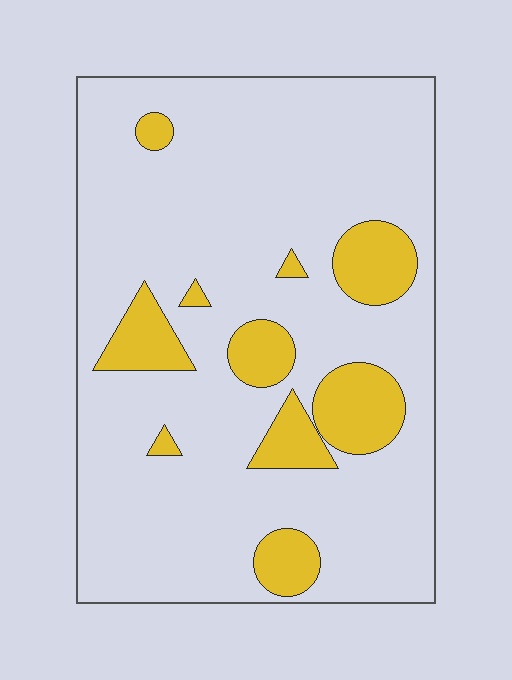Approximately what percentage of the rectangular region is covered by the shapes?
Approximately 15%.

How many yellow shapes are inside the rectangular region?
10.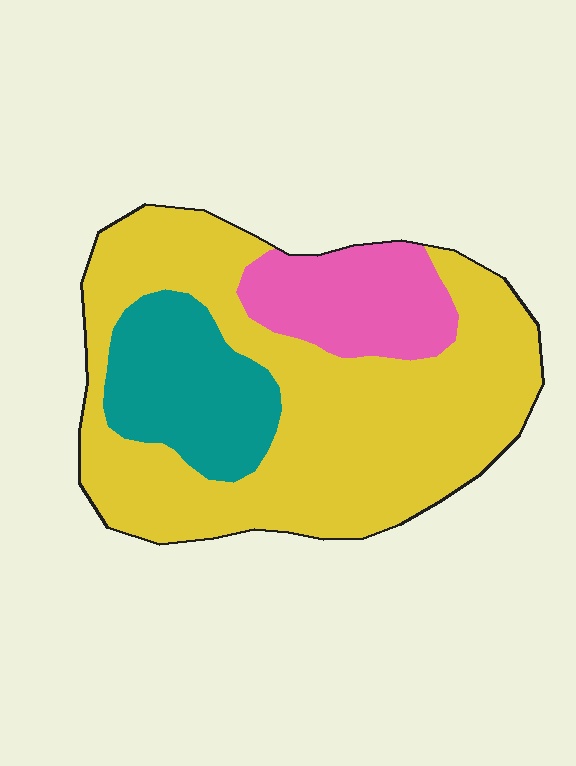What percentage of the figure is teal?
Teal takes up about one fifth (1/5) of the figure.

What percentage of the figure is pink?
Pink takes up less than a quarter of the figure.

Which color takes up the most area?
Yellow, at roughly 65%.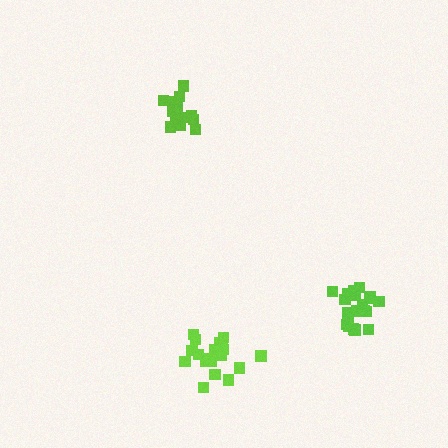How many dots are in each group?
Group 1: 15 dots, Group 2: 21 dots, Group 3: 21 dots (57 total).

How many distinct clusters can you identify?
There are 3 distinct clusters.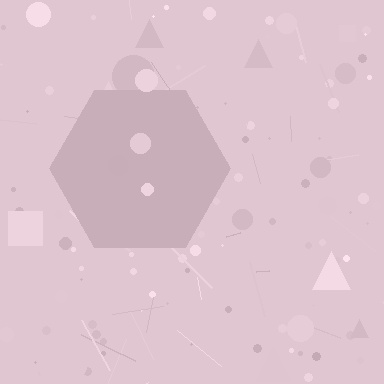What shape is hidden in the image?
A hexagon is hidden in the image.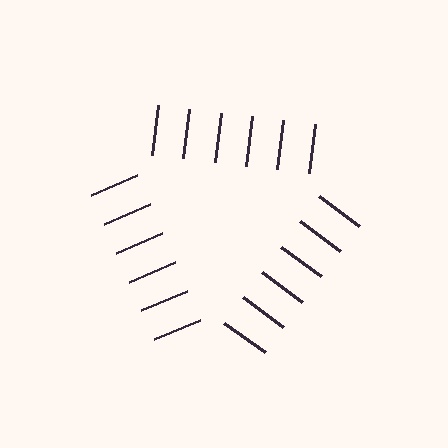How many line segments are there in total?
18 — 6 along each of the 3 edges.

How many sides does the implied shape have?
3 sides — the line-ends trace a triangle.